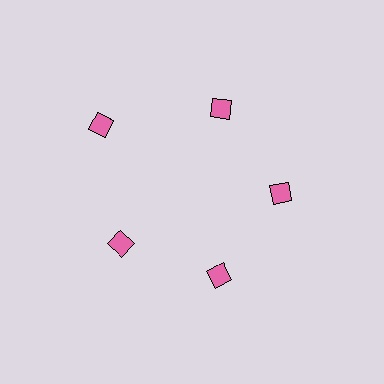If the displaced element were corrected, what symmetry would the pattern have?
It would have 5-fold rotational symmetry — the pattern would map onto itself every 72 degrees.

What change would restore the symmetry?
The symmetry would be restored by moving it inward, back onto the ring so that all 5 diamonds sit at equal angles and equal distance from the center.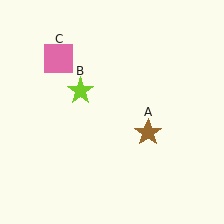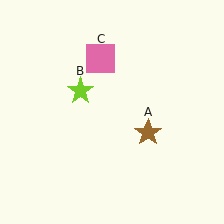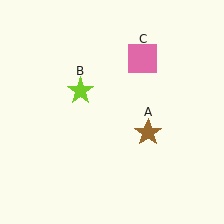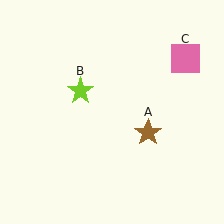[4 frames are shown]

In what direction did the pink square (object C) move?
The pink square (object C) moved right.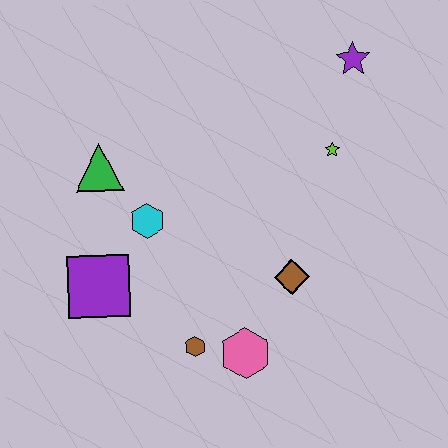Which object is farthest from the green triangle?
The purple star is farthest from the green triangle.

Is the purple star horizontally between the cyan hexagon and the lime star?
No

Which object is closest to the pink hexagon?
The brown hexagon is closest to the pink hexagon.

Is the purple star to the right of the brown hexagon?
Yes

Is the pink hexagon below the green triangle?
Yes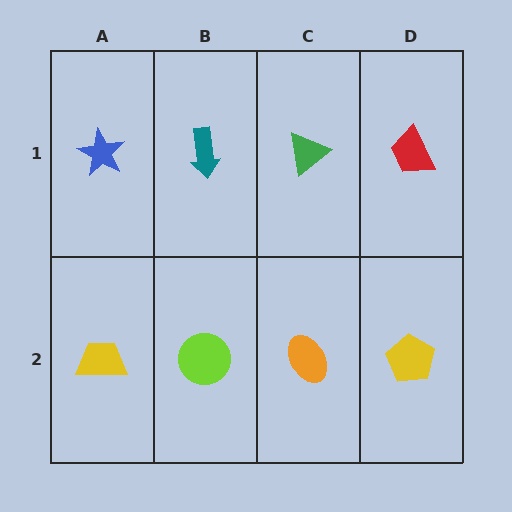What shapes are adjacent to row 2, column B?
A teal arrow (row 1, column B), a yellow trapezoid (row 2, column A), an orange ellipse (row 2, column C).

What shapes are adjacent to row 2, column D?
A red trapezoid (row 1, column D), an orange ellipse (row 2, column C).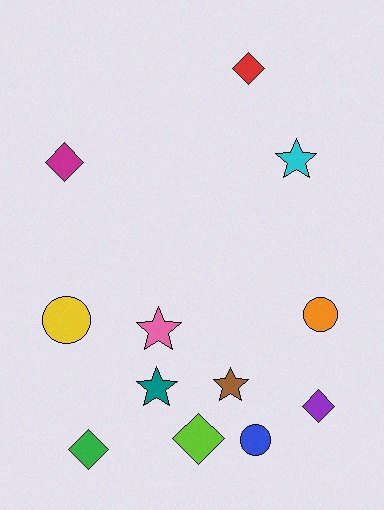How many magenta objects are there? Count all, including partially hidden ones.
There is 1 magenta object.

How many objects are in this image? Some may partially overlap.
There are 12 objects.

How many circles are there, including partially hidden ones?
There are 3 circles.